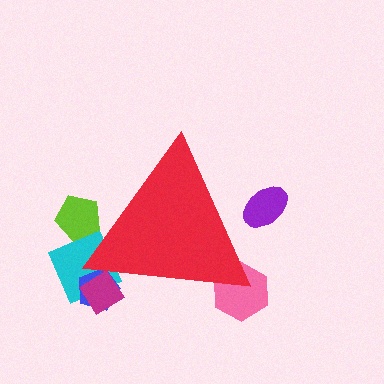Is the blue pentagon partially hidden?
Yes, the blue pentagon is partially hidden behind the red triangle.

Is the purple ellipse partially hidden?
Yes, the purple ellipse is partially hidden behind the red triangle.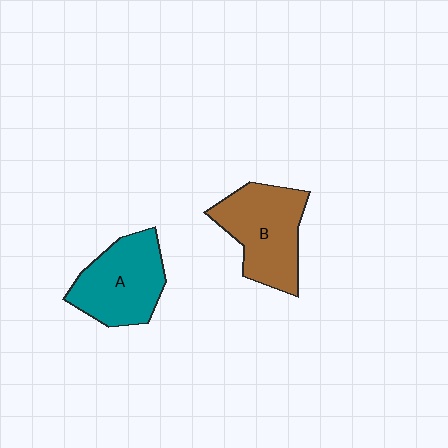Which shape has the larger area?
Shape B (brown).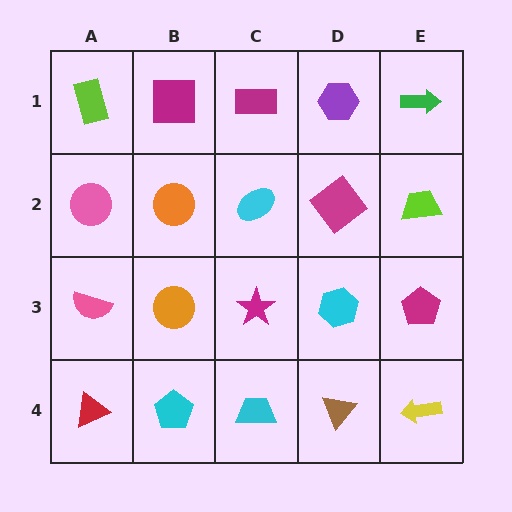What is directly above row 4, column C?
A magenta star.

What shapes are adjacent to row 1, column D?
A magenta diamond (row 2, column D), a magenta rectangle (row 1, column C), a green arrow (row 1, column E).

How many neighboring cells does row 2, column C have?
4.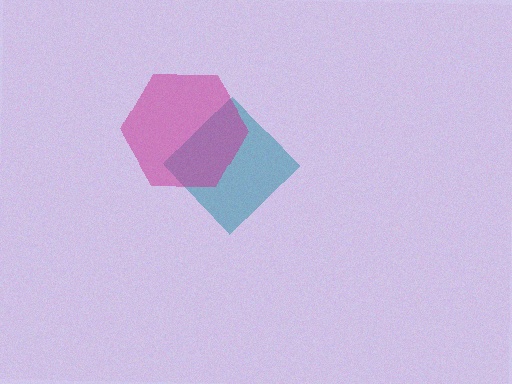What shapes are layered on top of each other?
The layered shapes are: a teal diamond, a magenta hexagon.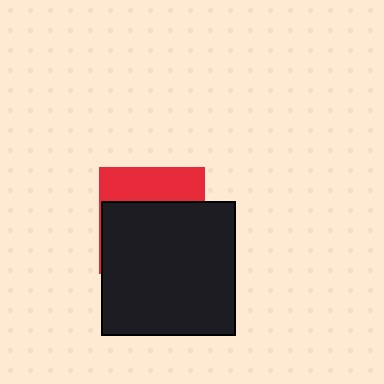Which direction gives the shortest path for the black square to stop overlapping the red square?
Moving down gives the shortest separation.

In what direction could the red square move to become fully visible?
The red square could move up. That would shift it out from behind the black square entirely.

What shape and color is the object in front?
The object in front is a black square.